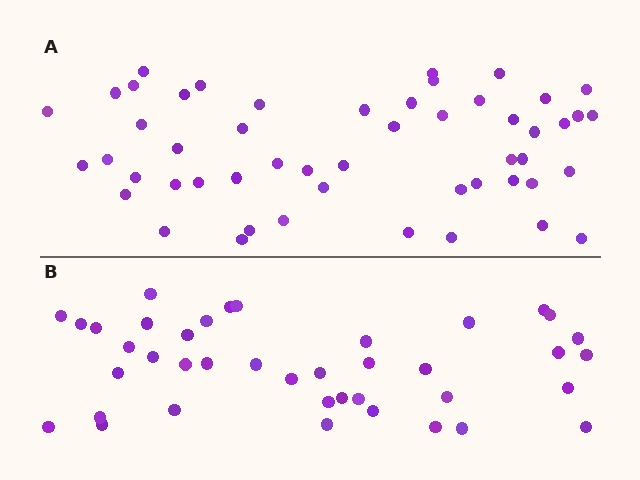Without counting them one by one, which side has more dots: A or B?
Region A (the top region) has more dots.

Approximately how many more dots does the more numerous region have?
Region A has roughly 12 or so more dots than region B.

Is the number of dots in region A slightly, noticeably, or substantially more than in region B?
Region A has noticeably more, but not dramatically so. The ratio is roughly 1.3 to 1.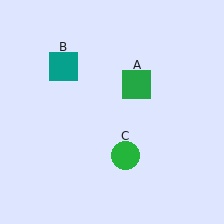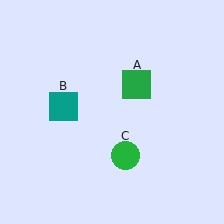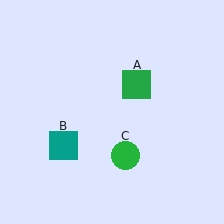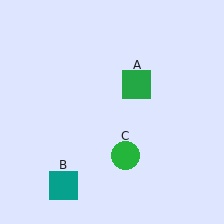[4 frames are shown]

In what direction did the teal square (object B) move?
The teal square (object B) moved down.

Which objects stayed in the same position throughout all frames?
Green square (object A) and green circle (object C) remained stationary.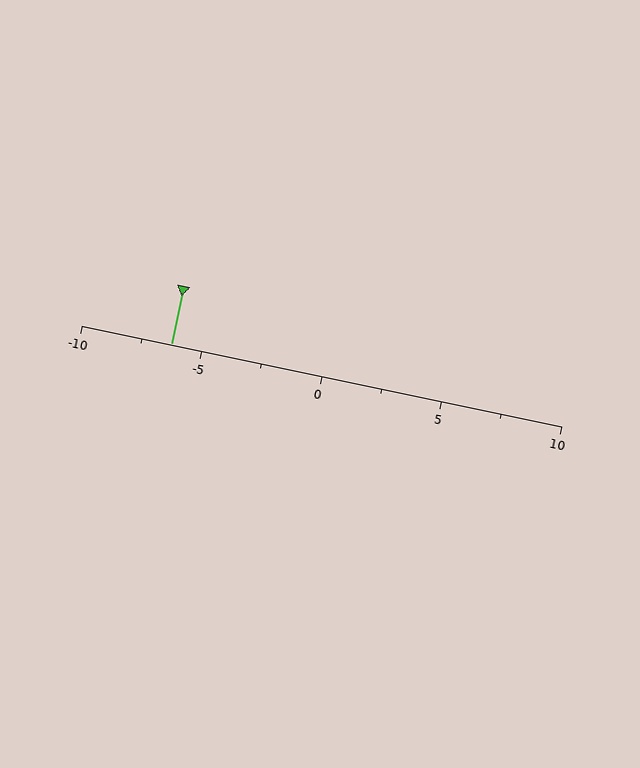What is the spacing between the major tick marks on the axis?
The major ticks are spaced 5 apart.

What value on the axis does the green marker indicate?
The marker indicates approximately -6.2.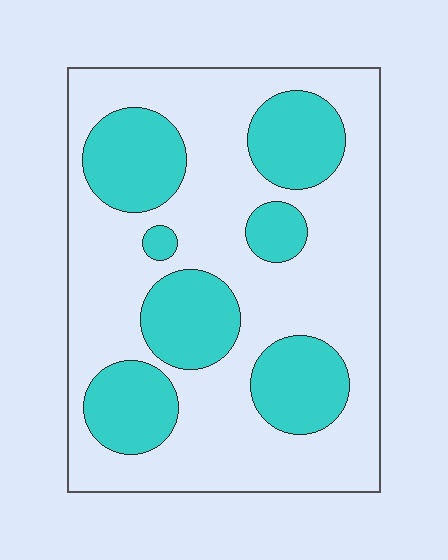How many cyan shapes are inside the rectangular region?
7.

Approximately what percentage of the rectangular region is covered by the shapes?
Approximately 35%.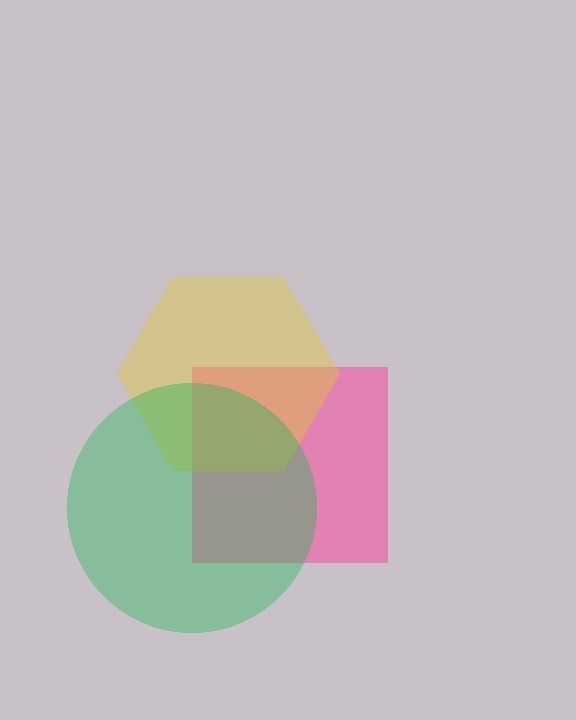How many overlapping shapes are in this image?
There are 3 overlapping shapes in the image.